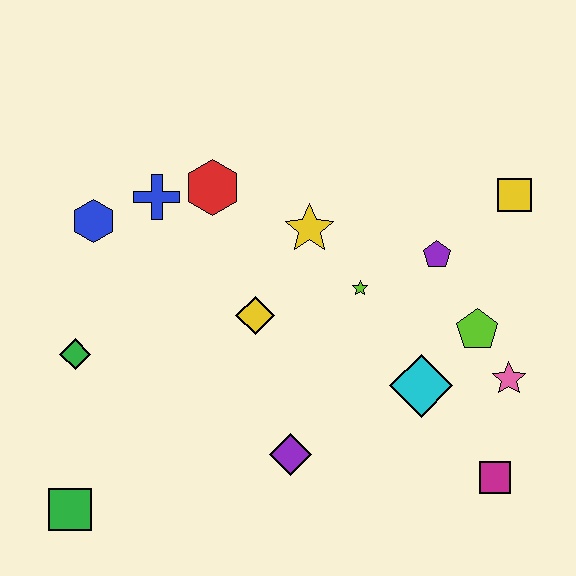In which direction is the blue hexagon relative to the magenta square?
The blue hexagon is to the left of the magenta square.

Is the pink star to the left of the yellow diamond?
No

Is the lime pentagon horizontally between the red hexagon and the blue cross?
No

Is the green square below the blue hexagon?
Yes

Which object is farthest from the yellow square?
The green square is farthest from the yellow square.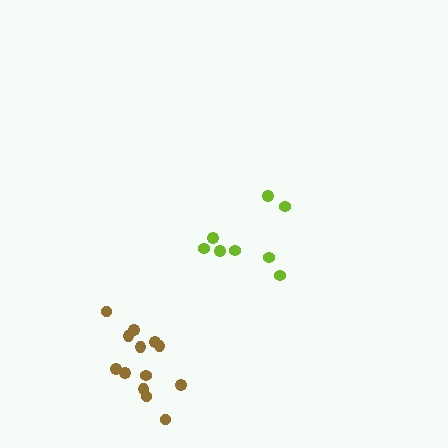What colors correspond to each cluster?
The clusters are colored: lime, brown.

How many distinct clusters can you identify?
There are 2 distinct clusters.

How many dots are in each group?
Group 1: 8 dots, Group 2: 13 dots (21 total).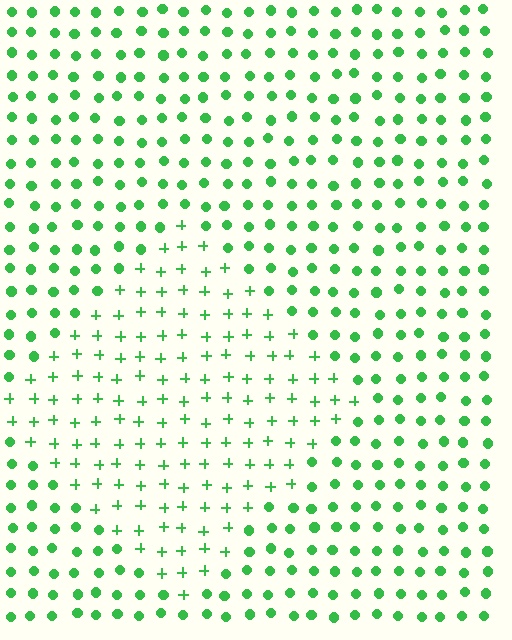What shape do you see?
I see a diamond.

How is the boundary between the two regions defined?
The boundary is defined by a change in element shape: plus signs inside vs. circles outside. All elements share the same color and spacing.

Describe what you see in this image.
The image is filled with small green elements arranged in a uniform grid. A diamond-shaped region contains plus signs, while the surrounding area contains circles. The boundary is defined purely by the change in element shape.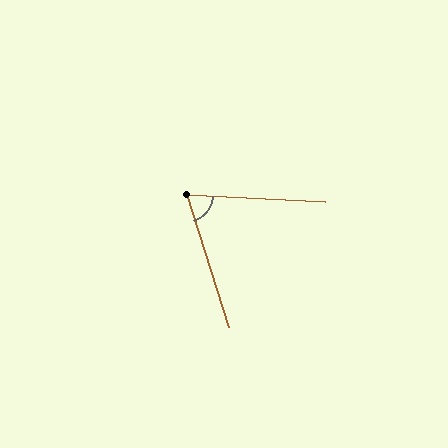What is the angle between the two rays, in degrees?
Approximately 70 degrees.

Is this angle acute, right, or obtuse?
It is acute.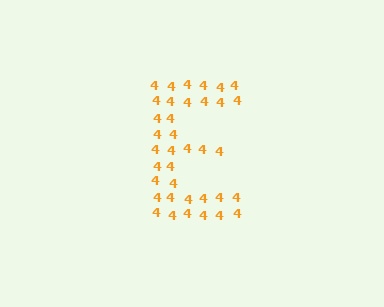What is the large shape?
The large shape is the letter E.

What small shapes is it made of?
It is made of small digit 4's.